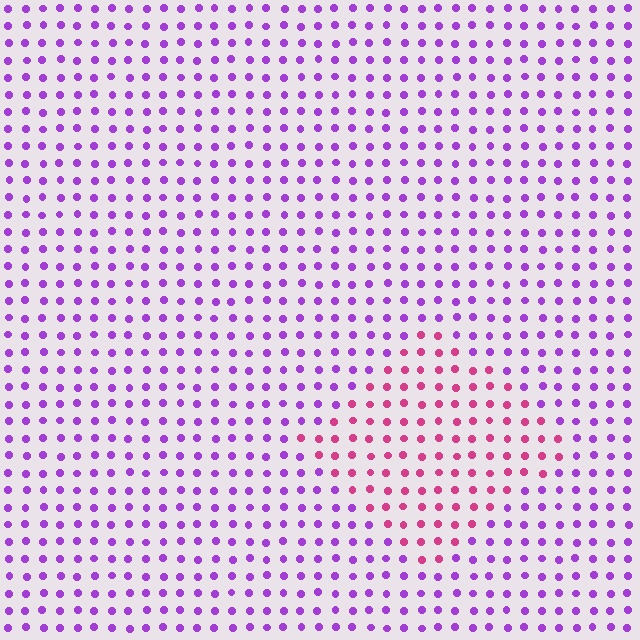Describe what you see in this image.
The image is filled with small purple elements in a uniform arrangement. A diamond-shaped region is visible where the elements are tinted to a slightly different hue, forming a subtle color boundary.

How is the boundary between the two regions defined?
The boundary is defined purely by a slight shift in hue (about 49 degrees). Spacing, size, and orientation are identical on both sides.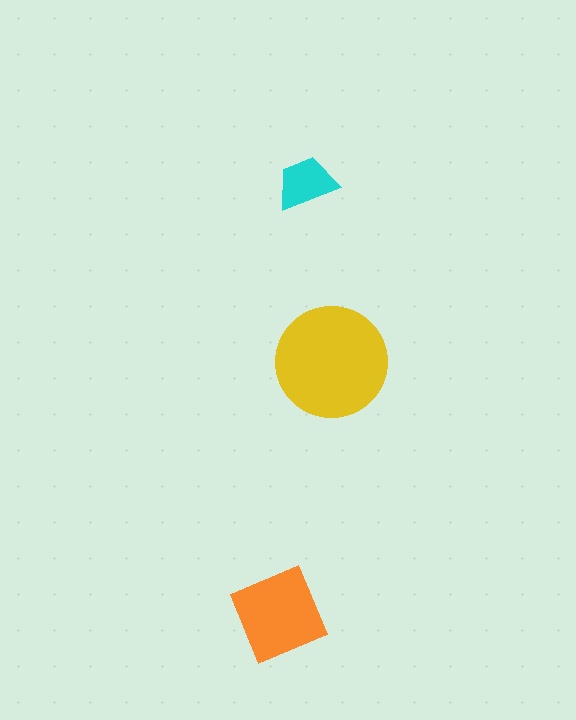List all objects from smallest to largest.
The cyan trapezoid, the orange square, the yellow circle.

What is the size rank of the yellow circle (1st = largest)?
1st.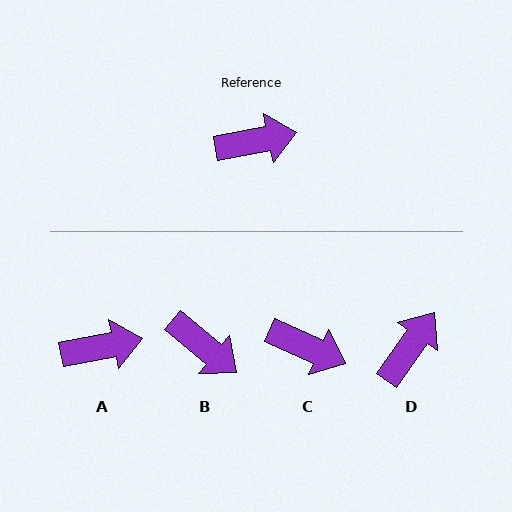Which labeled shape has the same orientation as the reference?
A.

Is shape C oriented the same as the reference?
No, it is off by about 35 degrees.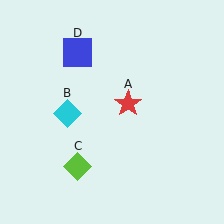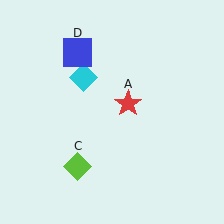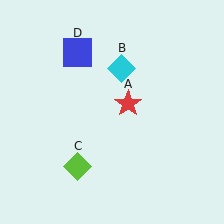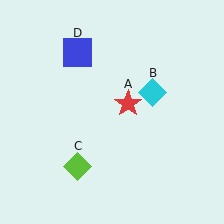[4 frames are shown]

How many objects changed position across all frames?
1 object changed position: cyan diamond (object B).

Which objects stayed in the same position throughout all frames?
Red star (object A) and lime diamond (object C) and blue square (object D) remained stationary.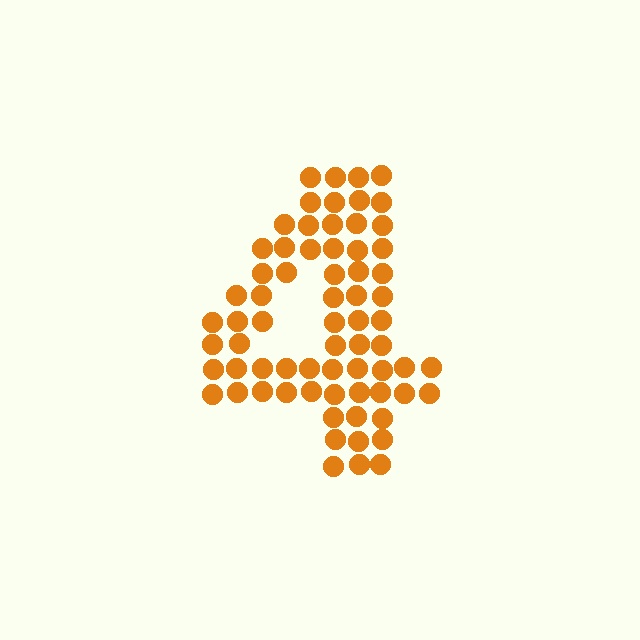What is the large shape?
The large shape is the digit 4.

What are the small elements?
The small elements are circles.